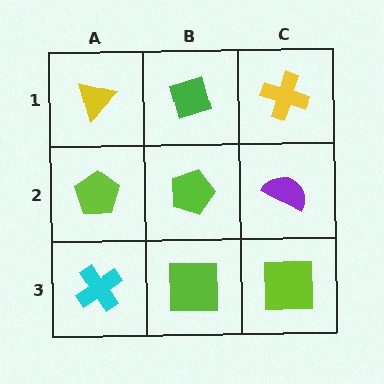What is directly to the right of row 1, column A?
A green diamond.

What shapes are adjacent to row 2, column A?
A yellow triangle (row 1, column A), a cyan cross (row 3, column A), a lime pentagon (row 2, column B).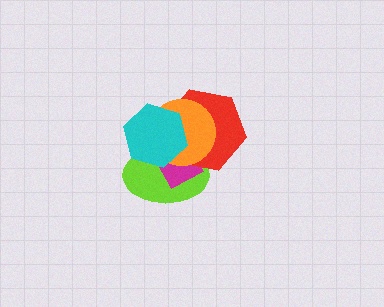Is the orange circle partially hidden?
Yes, it is partially covered by another shape.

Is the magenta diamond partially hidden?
Yes, it is partially covered by another shape.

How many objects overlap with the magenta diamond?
4 objects overlap with the magenta diamond.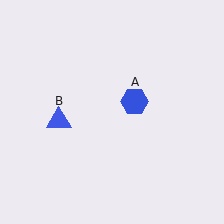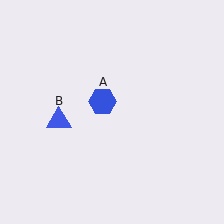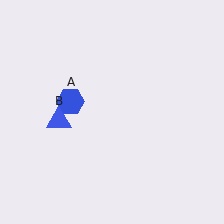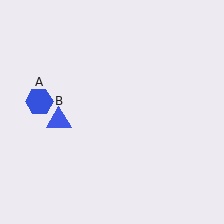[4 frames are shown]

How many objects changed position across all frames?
1 object changed position: blue hexagon (object A).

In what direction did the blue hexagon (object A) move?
The blue hexagon (object A) moved left.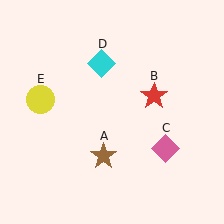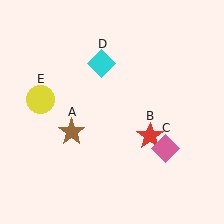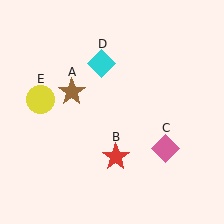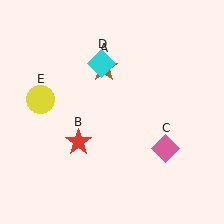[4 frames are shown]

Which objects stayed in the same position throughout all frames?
Pink diamond (object C) and cyan diamond (object D) and yellow circle (object E) remained stationary.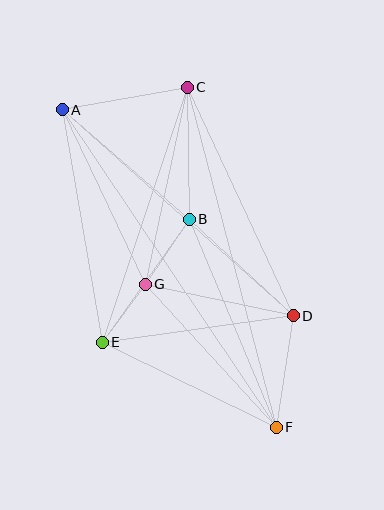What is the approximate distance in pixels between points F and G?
The distance between F and G is approximately 194 pixels.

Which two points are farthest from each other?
Points A and F are farthest from each other.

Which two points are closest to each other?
Points E and G are closest to each other.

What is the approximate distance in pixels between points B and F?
The distance between B and F is approximately 226 pixels.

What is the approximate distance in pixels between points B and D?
The distance between B and D is approximately 142 pixels.